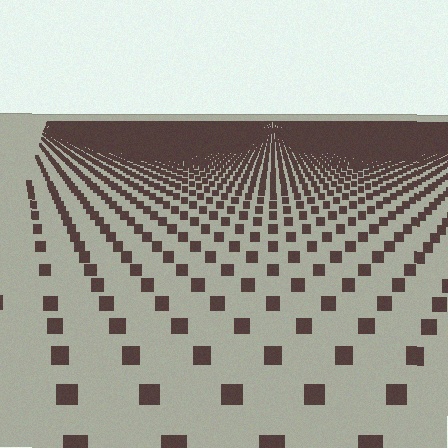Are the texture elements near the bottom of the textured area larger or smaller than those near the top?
Larger. Near the bottom, elements are closer to the viewer and appear at a bigger on-screen size.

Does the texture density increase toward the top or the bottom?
Density increases toward the top.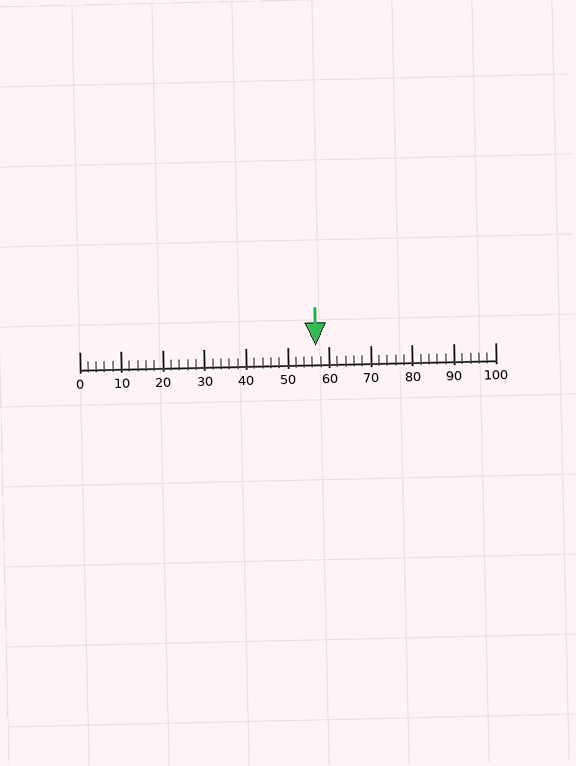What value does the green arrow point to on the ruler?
The green arrow points to approximately 57.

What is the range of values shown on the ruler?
The ruler shows values from 0 to 100.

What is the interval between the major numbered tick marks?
The major tick marks are spaced 10 units apart.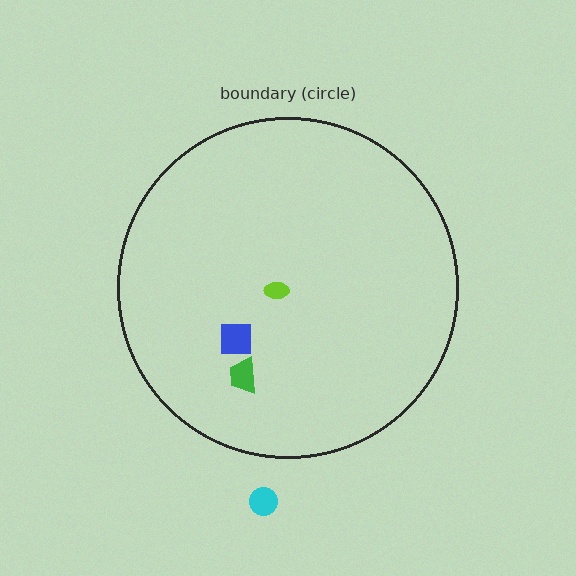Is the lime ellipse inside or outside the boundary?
Inside.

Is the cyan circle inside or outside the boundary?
Outside.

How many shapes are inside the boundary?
3 inside, 1 outside.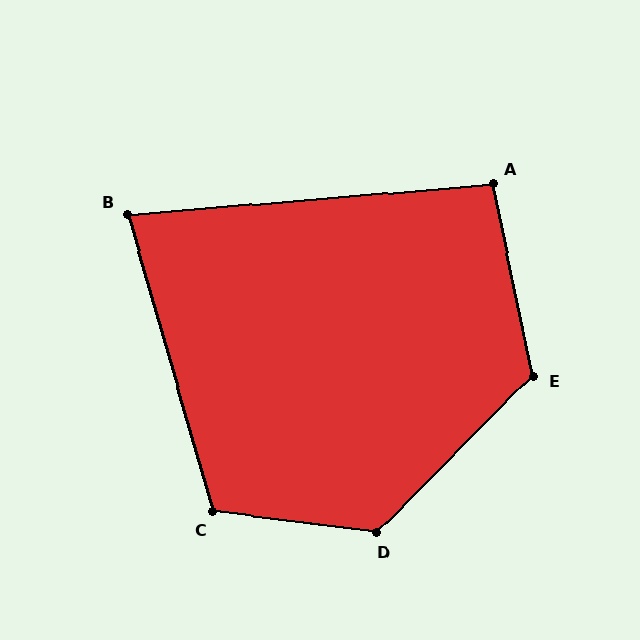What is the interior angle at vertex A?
Approximately 97 degrees (obtuse).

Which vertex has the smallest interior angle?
B, at approximately 79 degrees.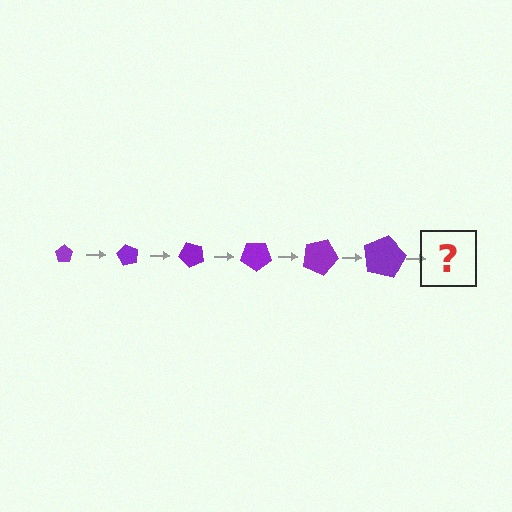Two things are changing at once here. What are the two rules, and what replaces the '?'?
The two rules are that the pentagon grows larger each step and it rotates 60 degrees each step. The '?' should be a pentagon, larger than the previous one and rotated 360 degrees from the start.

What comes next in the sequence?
The next element should be a pentagon, larger than the previous one and rotated 360 degrees from the start.